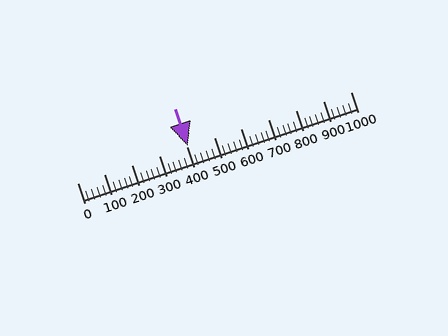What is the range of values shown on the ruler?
The ruler shows values from 0 to 1000.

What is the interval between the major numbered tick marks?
The major tick marks are spaced 100 units apart.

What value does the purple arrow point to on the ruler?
The purple arrow points to approximately 405.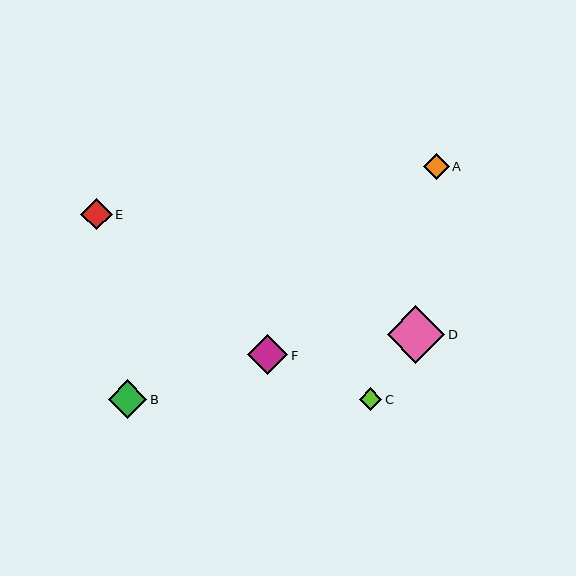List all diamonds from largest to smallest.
From largest to smallest: D, F, B, E, A, C.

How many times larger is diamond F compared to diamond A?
Diamond F is approximately 1.6 times the size of diamond A.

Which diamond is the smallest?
Diamond C is the smallest with a size of approximately 23 pixels.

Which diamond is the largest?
Diamond D is the largest with a size of approximately 58 pixels.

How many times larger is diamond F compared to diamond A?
Diamond F is approximately 1.6 times the size of diamond A.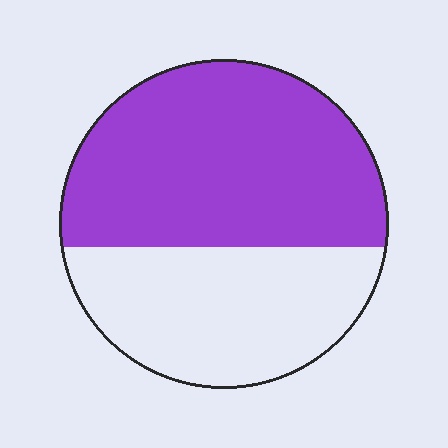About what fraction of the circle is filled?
About three fifths (3/5).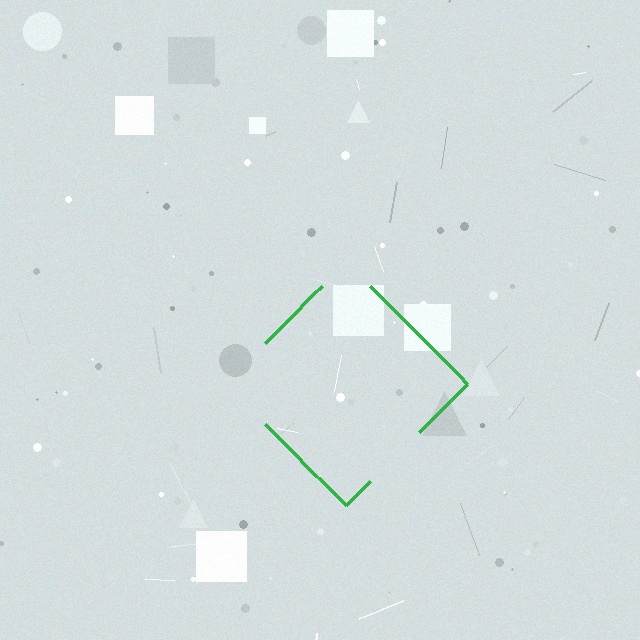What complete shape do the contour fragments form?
The contour fragments form a diamond.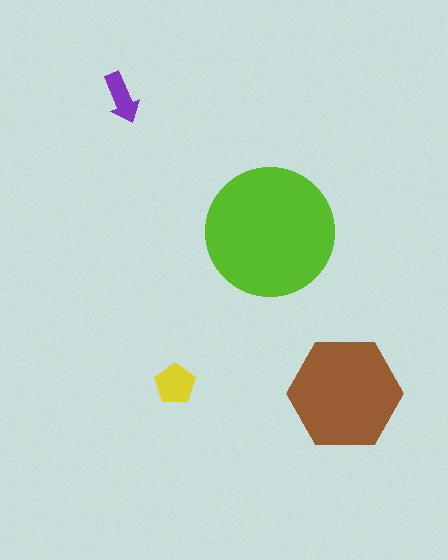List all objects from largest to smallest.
The lime circle, the brown hexagon, the yellow pentagon, the purple arrow.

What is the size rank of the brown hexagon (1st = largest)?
2nd.